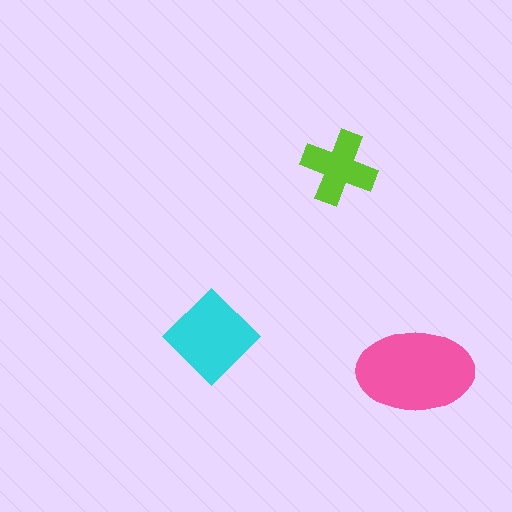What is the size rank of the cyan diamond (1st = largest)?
2nd.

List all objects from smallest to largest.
The lime cross, the cyan diamond, the pink ellipse.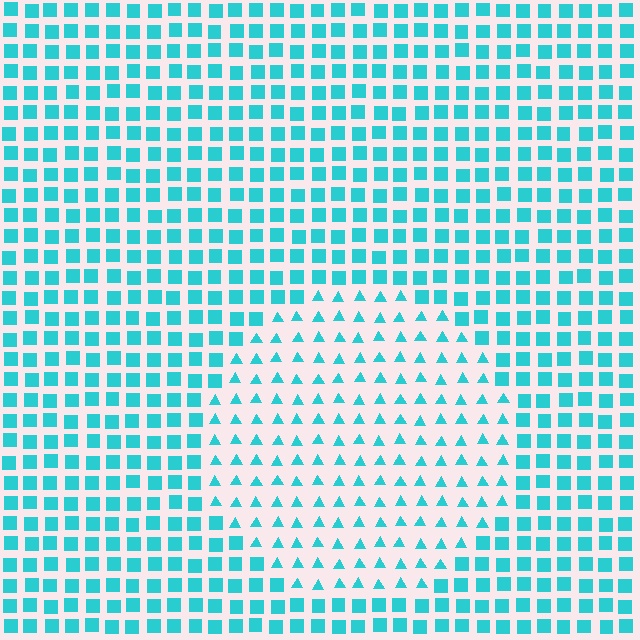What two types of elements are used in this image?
The image uses triangles inside the circle region and squares outside it.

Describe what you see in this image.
The image is filled with small cyan elements arranged in a uniform grid. A circle-shaped region contains triangles, while the surrounding area contains squares. The boundary is defined purely by the change in element shape.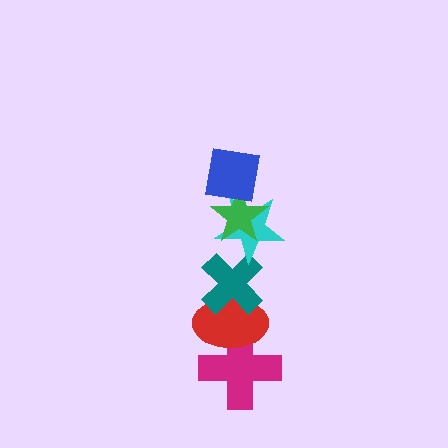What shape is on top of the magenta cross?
The red ellipse is on top of the magenta cross.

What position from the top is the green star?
The green star is 2nd from the top.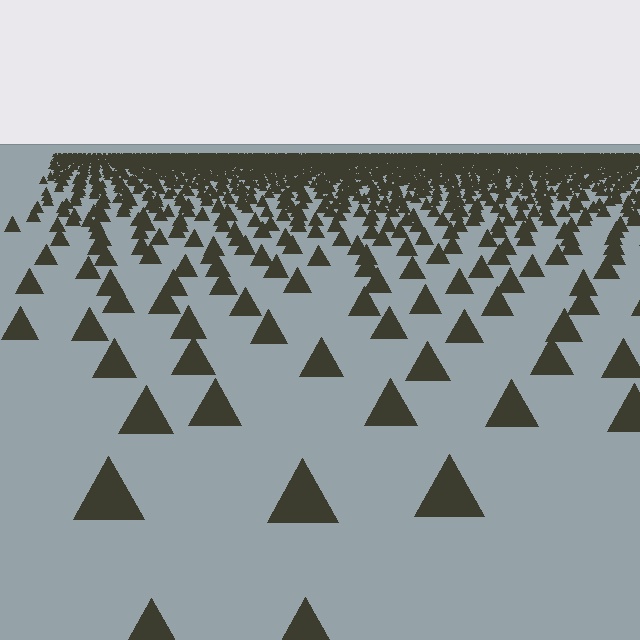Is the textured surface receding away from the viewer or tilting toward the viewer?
The surface is receding away from the viewer. Texture elements get smaller and denser toward the top.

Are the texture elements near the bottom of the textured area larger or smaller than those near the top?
Larger. Near the bottom, elements are closer to the viewer and appear at a bigger on-screen size.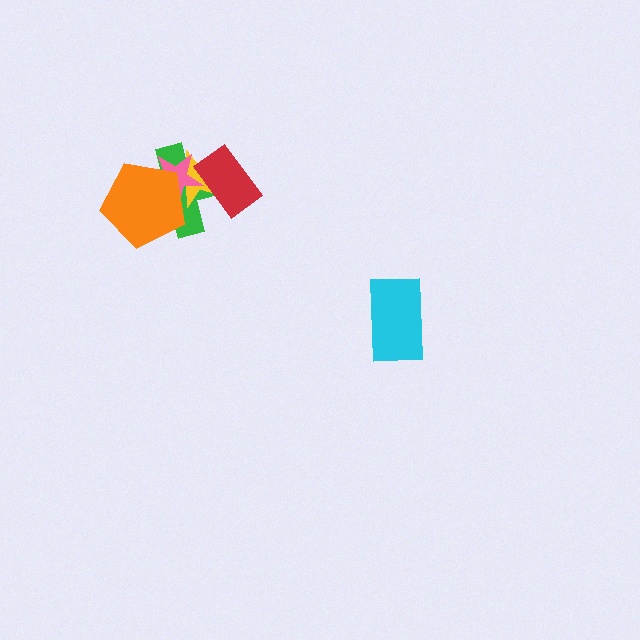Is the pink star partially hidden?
Yes, it is partially covered by another shape.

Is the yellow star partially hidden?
Yes, it is partially covered by another shape.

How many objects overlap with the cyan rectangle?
0 objects overlap with the cyan rectangle.